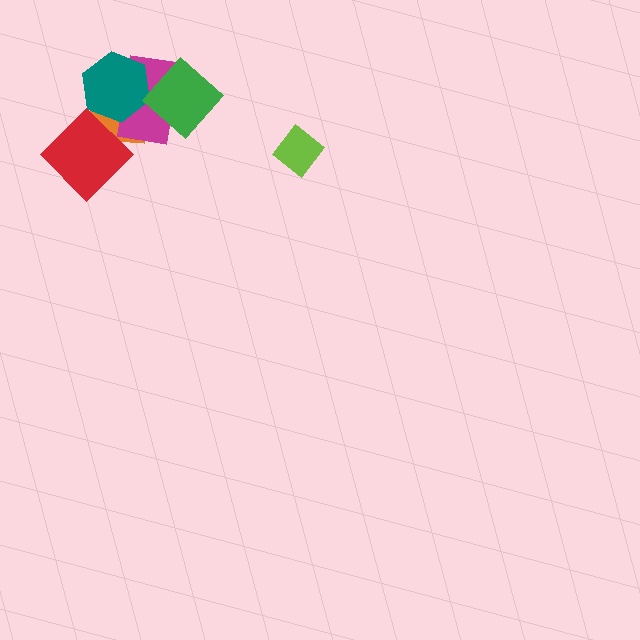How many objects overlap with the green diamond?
2 objects overlap with the green diamond.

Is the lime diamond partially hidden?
No, no other shape covers it.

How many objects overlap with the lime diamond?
0 objects overlap with the lime diamond.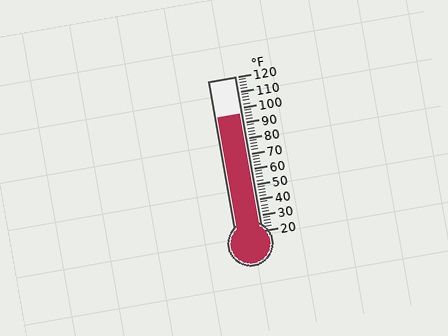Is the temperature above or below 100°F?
The temperature is below 100°F.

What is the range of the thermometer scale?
The thermometer scale ranges from 20°F to 120°F.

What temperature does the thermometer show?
The thermometer shows approximately 96°F.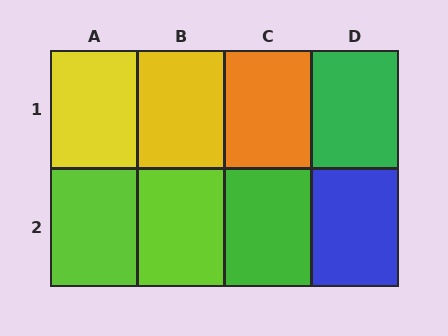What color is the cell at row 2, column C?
Green.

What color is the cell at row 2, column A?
Lime.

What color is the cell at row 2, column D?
Blue.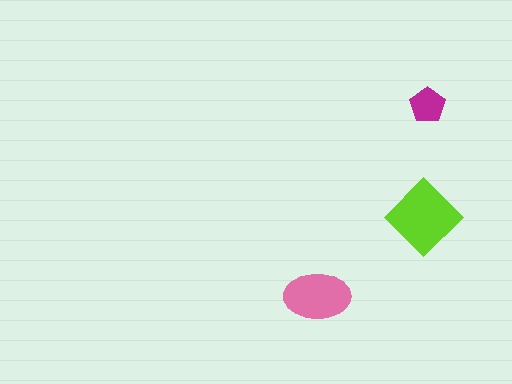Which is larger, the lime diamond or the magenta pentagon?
The lime diamond.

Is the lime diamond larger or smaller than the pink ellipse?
Larger.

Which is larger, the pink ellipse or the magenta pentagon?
The pink ellipse.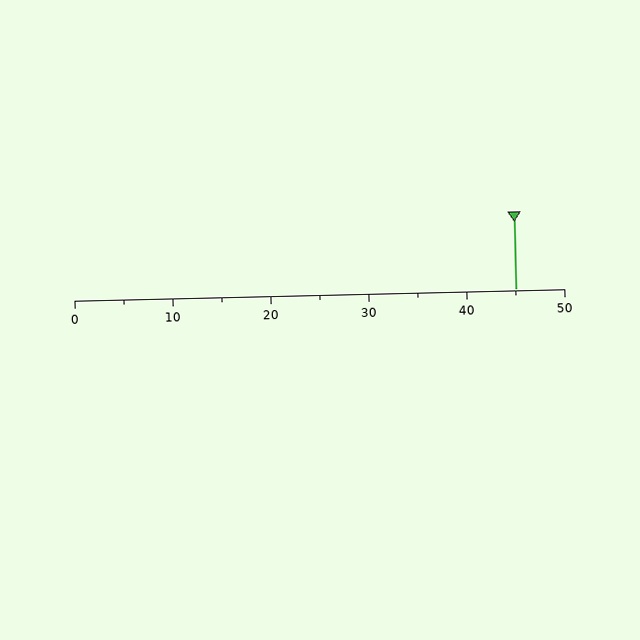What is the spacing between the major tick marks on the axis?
The major ticks are spaced 10 apart.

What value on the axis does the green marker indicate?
The marker indicates approximately 45.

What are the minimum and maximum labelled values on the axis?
The axis runs from 0 to 50.